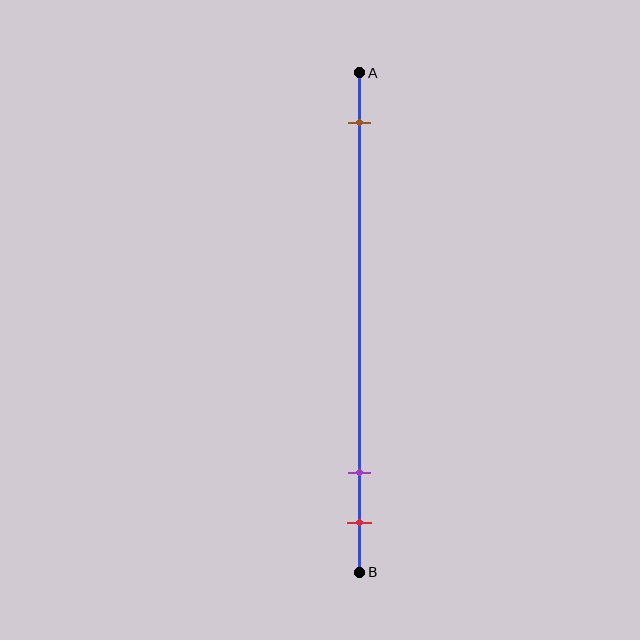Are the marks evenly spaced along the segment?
No, the marks are not evenly spaced.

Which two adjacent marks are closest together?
The purple and red marks are the closest adjacent pair.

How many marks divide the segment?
There are 3 marks dividing the segment.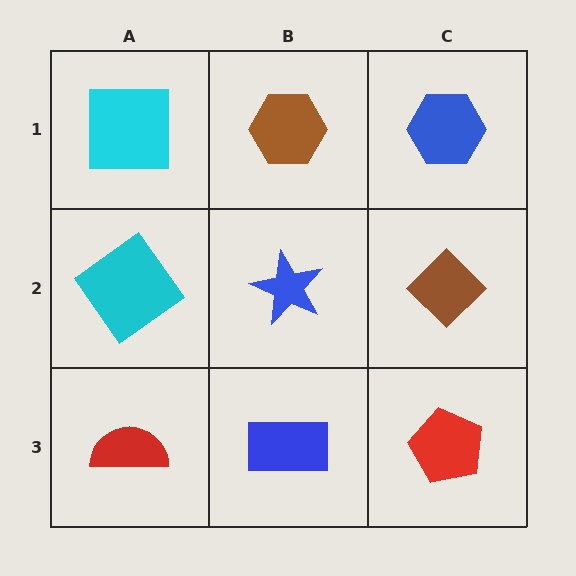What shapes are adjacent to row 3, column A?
A cyan diamond (row 2, column A), a blue rectangle (row 3, column B).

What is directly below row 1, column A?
A cyan diamond.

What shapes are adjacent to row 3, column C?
A brown diamond (row 2, column C), a blue rectangle (row 3, column B).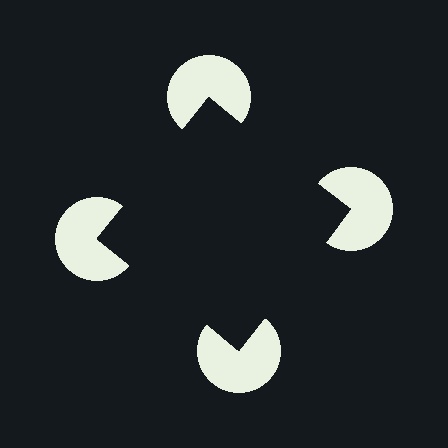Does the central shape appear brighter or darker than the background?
It typically appears slightly darker than the background, even though no actual brightness change is drawn.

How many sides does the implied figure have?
4 sides.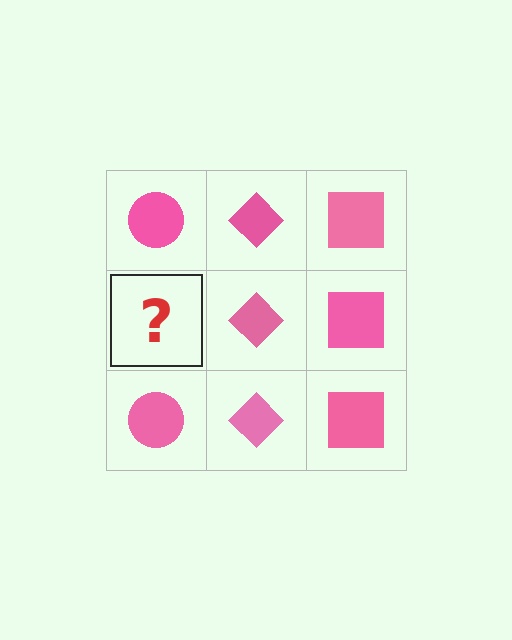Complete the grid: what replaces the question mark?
The question mark should be replaced with a pink circle.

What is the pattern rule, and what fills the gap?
The rule is that each column has a consistent shape. The gap should be filled with a pink circle.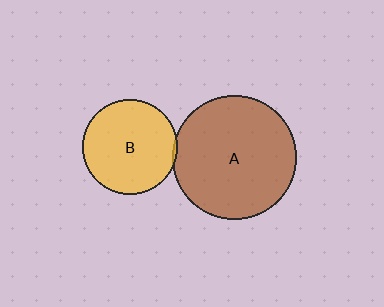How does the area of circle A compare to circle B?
Approximately 1.7 times.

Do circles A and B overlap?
Yes.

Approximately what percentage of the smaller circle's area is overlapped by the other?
Approximately 5%.